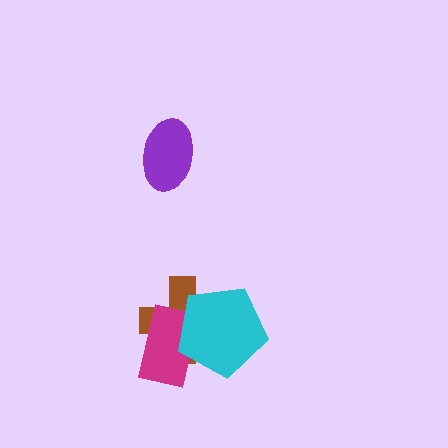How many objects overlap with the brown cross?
2 objects overlap with the brown cross.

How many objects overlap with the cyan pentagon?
2 objects overlap with the cyan pentagon.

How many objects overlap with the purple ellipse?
0 objects overlap with the purple ellipse.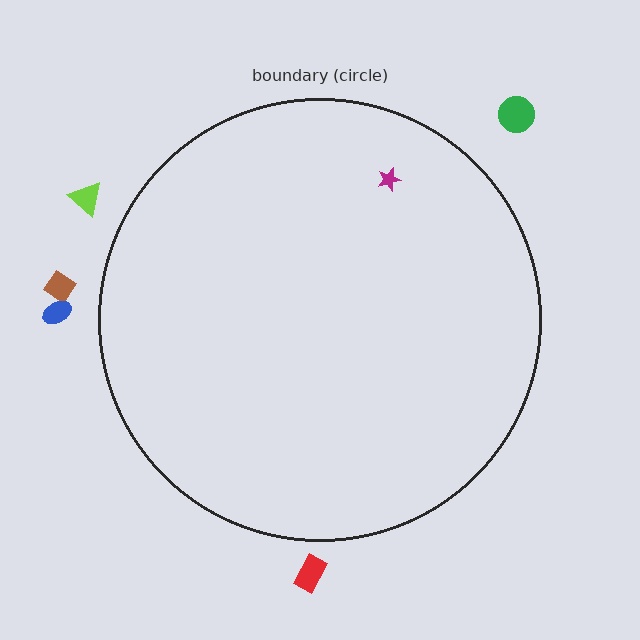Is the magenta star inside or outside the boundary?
Inside.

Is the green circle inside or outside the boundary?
Outside.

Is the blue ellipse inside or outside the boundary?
Outside.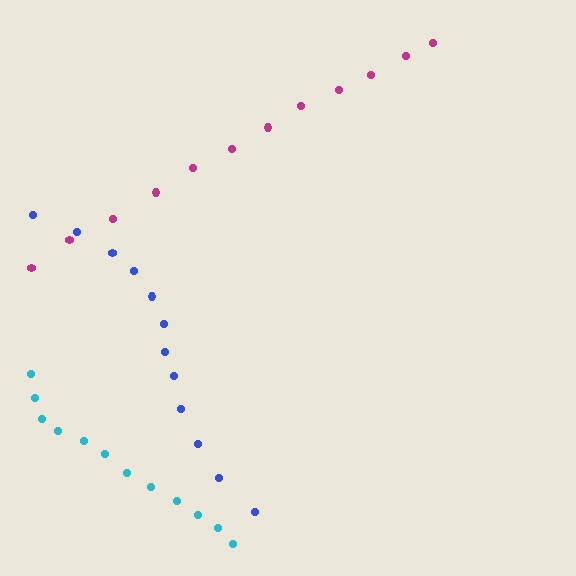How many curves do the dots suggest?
There are 3 distinct paths.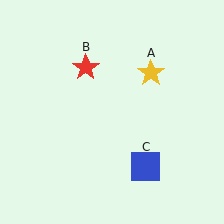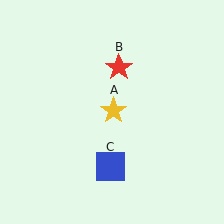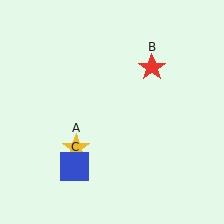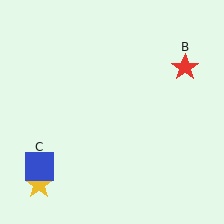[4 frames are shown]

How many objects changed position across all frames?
3 objects changed position: yellow star (object A), red star (object B), blue square (object C).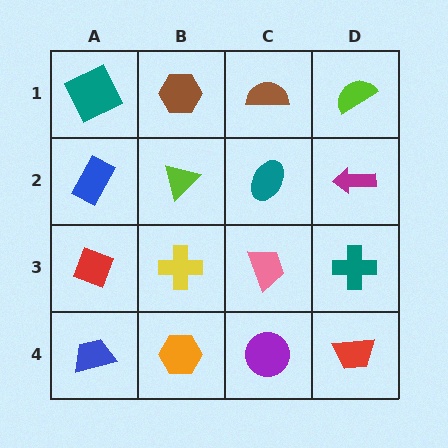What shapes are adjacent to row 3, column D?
A magenta arrow (row 2, column D), a red trapezoid (row 4, column D), a pink trapezoid (row 3, column C).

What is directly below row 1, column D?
A magenta arrow.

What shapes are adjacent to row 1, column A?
A blue rectangle (row 2, column A), a brown hexagon (row 1, column B).